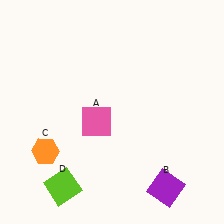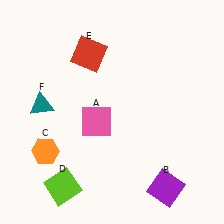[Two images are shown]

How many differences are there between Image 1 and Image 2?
There are 2 differences between the two images.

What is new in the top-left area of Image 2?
A red square (E) was added in the top-left area of Image 2.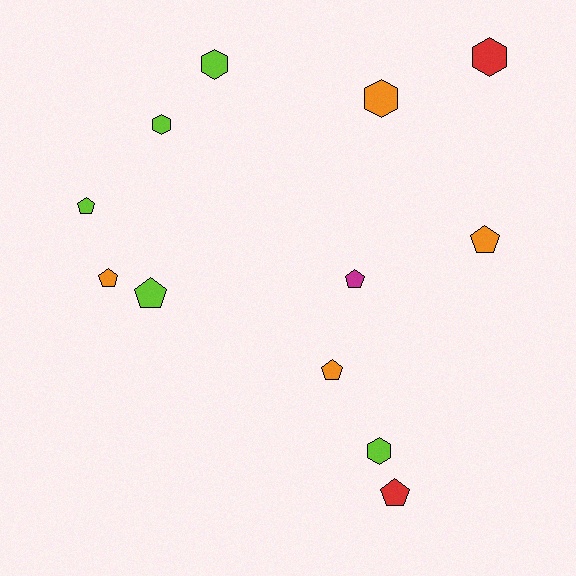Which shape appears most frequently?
Pentagon, with 7 objects.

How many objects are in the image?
There are 12 objects.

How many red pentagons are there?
There is 1 red pentagon.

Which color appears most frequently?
Lime, with 5 objects.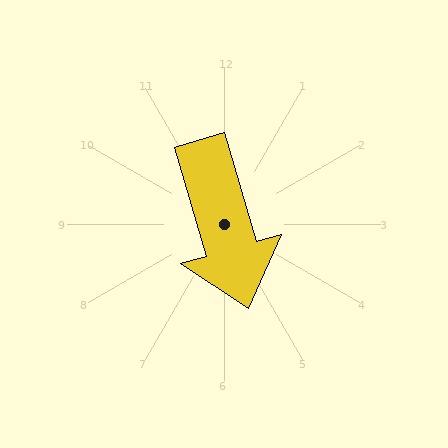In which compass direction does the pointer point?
South.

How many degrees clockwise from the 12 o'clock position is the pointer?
Approximately 164 degrees.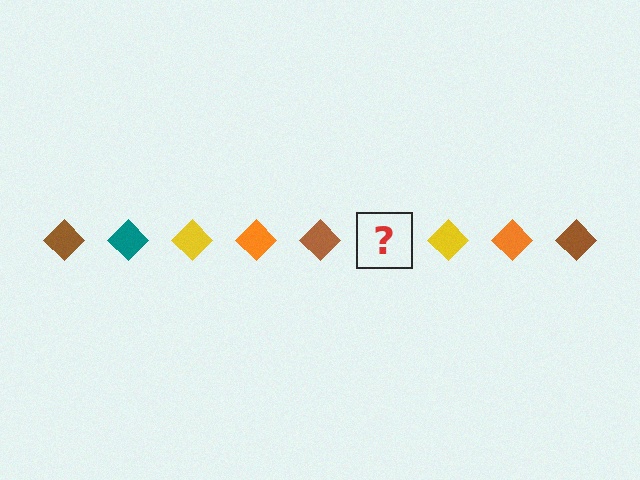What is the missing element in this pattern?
The missing element is a teal diamond.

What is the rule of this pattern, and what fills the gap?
The rule is that the pattern cycles through brown, teal, yellow, orange diamonds. The gap should be filled with a teal diamond.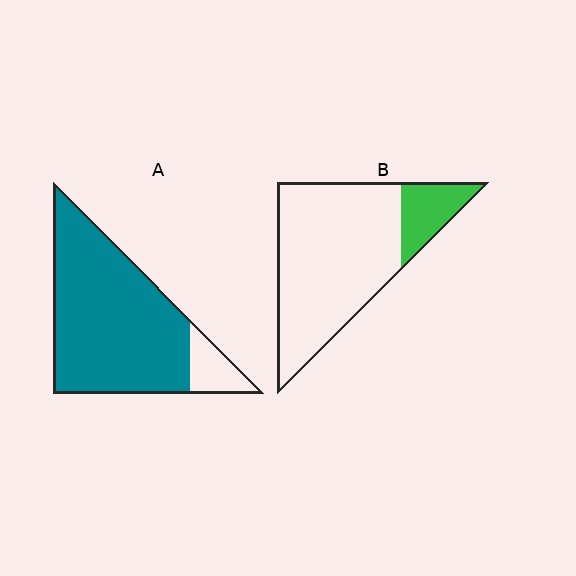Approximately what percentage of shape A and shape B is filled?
A is approximately 90% and B is approximately 15%.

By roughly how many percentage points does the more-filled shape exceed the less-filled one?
By roughly 70 percentage points (A over B).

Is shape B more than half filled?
No.